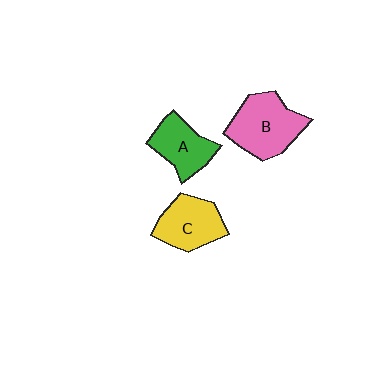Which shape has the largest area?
Shape B (pink).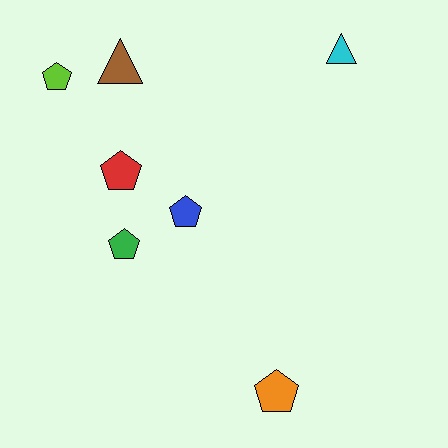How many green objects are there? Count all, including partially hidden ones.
There is 1 green object.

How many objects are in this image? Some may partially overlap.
There are 7 objects.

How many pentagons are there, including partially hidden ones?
There are 5 pentagons.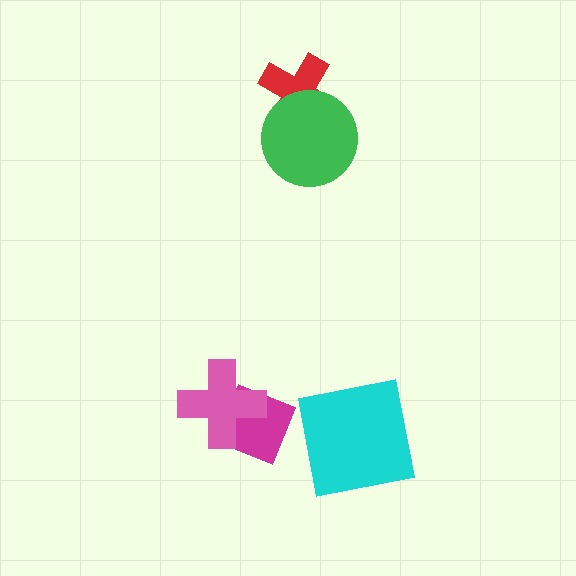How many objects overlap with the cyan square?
0 objects overlap with the cyan square.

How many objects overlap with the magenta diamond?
1 object overlaps with the magenta diamond.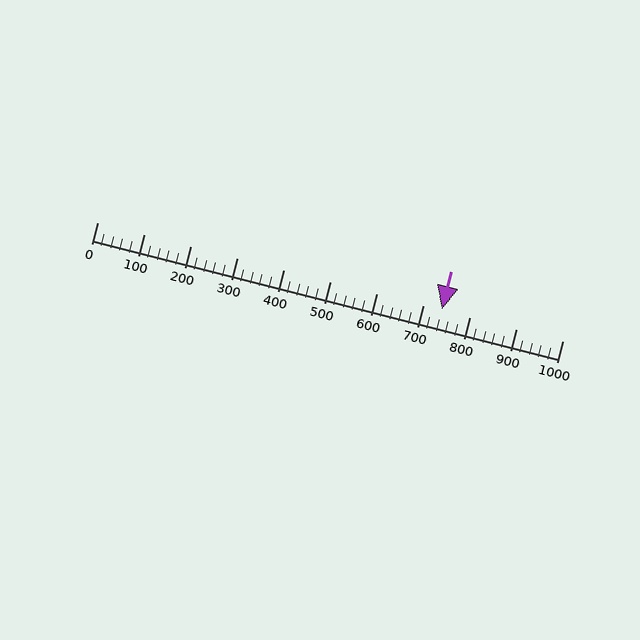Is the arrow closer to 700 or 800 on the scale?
The arrow is closer to 700.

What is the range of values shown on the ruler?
The ruler shows values from 0 to 1000.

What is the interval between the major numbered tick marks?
The major tick marks are spaced 100 units apart.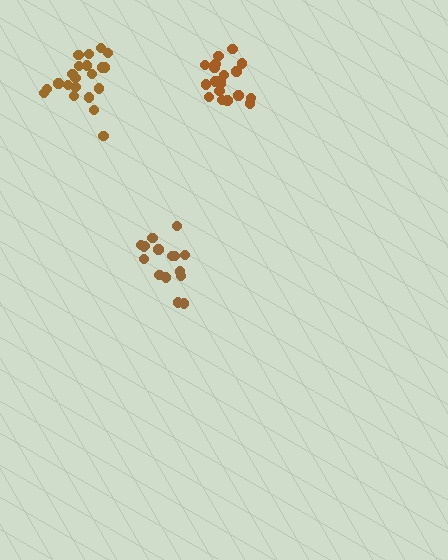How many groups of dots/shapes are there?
There are 3 groups.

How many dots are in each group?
Group 1: 16 dots, Group 2: 20 dots, Group 3: 21 dots (57 total).